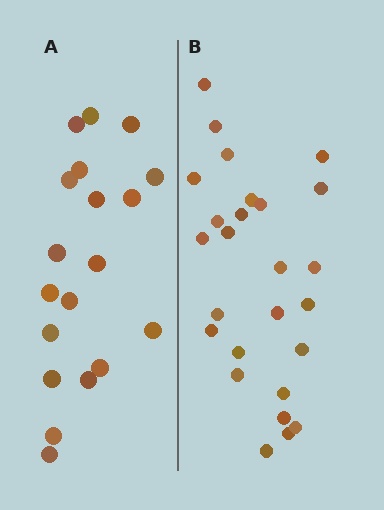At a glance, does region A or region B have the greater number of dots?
Region B (the right region) has more dots.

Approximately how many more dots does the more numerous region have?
Region B has roughly 8 or so more dots than region A.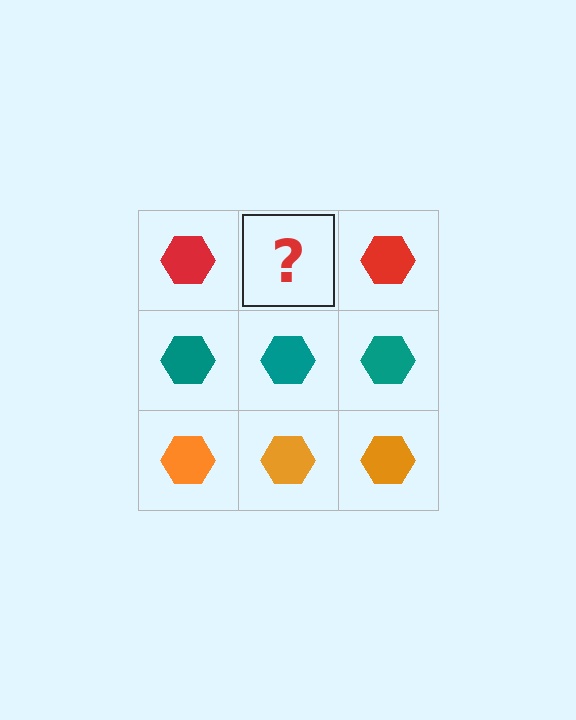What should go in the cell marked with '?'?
The missing cell should contain a red hexagon.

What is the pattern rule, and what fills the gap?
The rule is that each row has a consistent color. The gap should be filled with a red hexagon.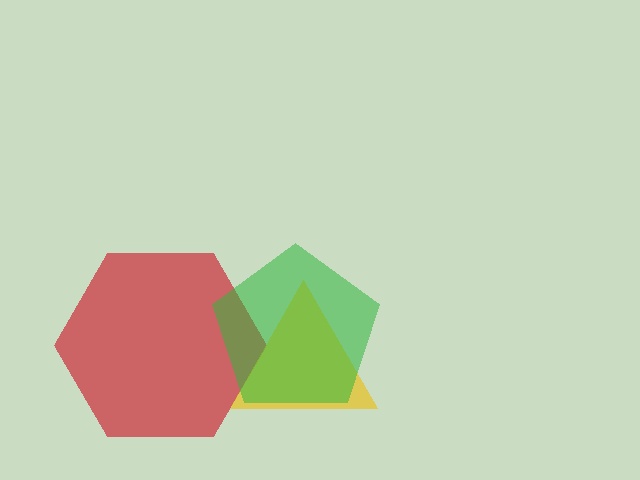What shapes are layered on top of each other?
The layered shapes are: a red hexagon, a yellow triangle, a green pentagon.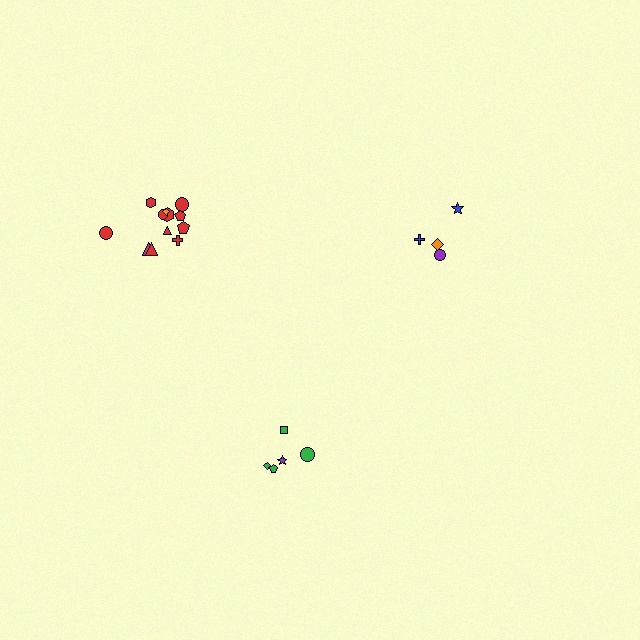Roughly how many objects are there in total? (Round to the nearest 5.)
Roughly 20 objects in total.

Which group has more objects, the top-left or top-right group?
The top-left group.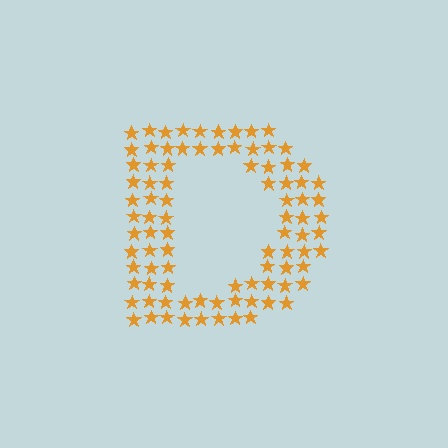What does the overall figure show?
The overall figure shows the letter D.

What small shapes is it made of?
It is made of small stars.